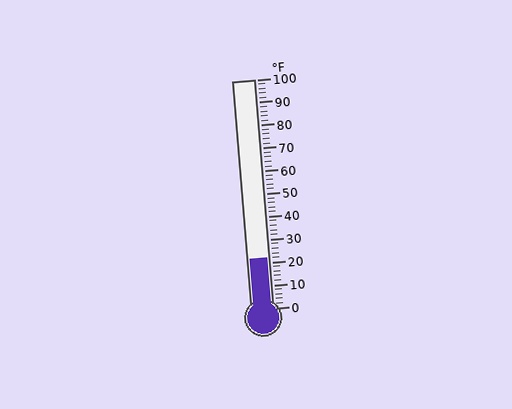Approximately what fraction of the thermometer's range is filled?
The thermometer is filled to approximately 20% of its range.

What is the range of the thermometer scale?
The thermometer scale ranges from 0°F to 100°F.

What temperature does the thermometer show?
The thermometer shows approximately 22°F.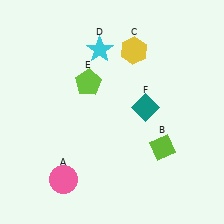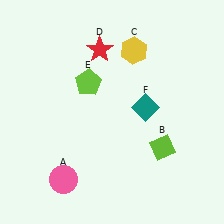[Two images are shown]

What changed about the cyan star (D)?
In Image 1, D is cyan. In Image 2, it changed to red.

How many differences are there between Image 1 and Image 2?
There is 1 difference between the two images.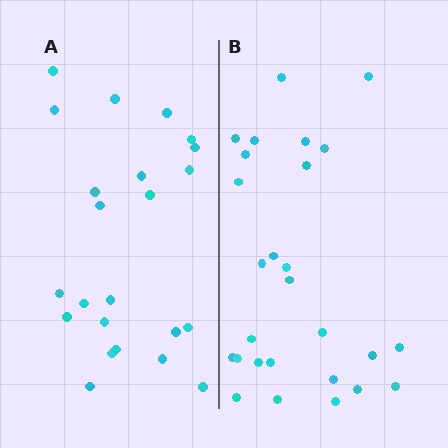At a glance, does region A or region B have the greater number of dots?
Region B (the right region) has more dots.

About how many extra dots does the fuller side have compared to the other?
Region B has about 4 more dots than region A.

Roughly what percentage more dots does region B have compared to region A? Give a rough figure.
About 15% more.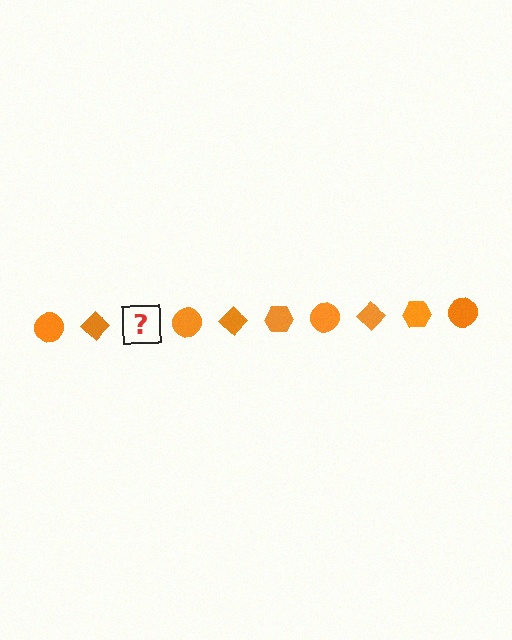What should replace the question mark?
The question mark should be replaced with an orange hexagon.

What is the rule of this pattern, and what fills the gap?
The rule is that the pattern cycles through circle, diamond, hexagon shapes in orange. The gap should be filled with an orange hexagon.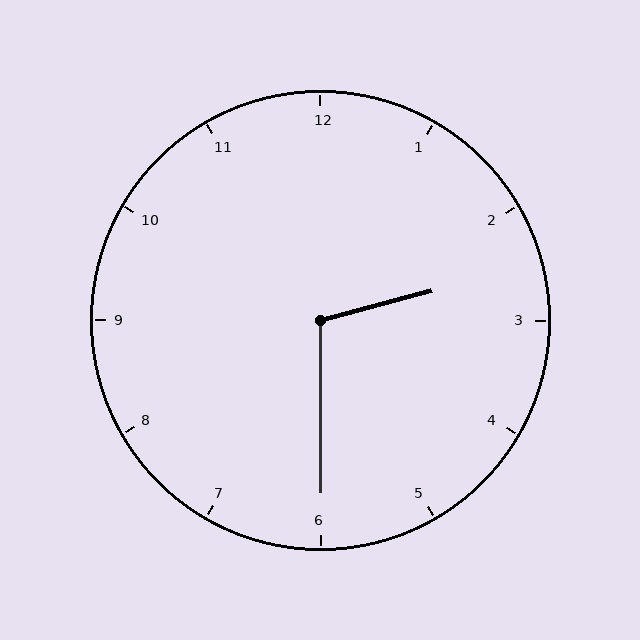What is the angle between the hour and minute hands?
Approximately 105 degrees.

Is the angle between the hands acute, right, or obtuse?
It is obtuse.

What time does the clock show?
2:30.